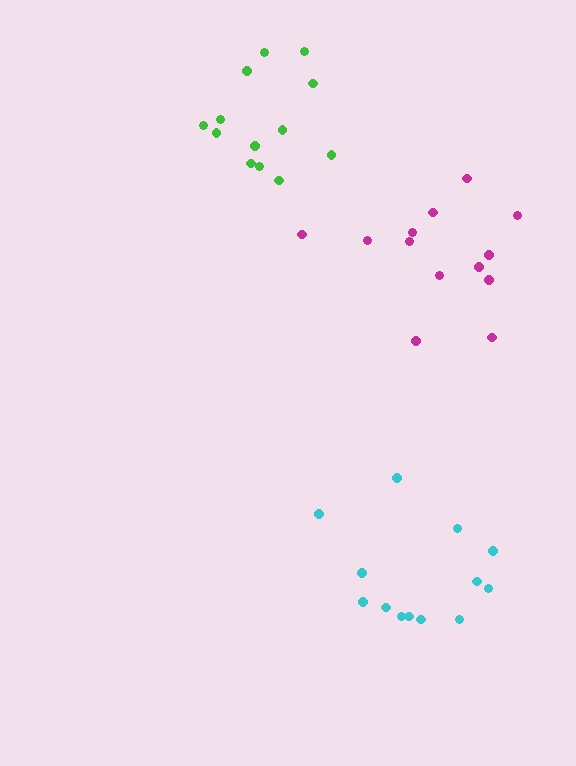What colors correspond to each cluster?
The clusters are colored: magenta, cyan, green.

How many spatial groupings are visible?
There are 3 spatial groupings.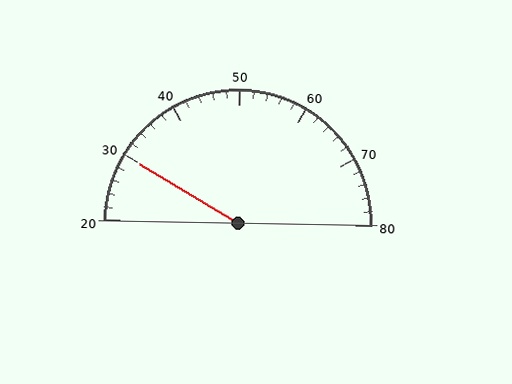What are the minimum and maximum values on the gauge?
The gauge ranges from 20 to 80.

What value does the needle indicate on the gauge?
The needle indicates approximately 30.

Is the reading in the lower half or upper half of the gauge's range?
The reading is in the lower half of the range (20 to 80).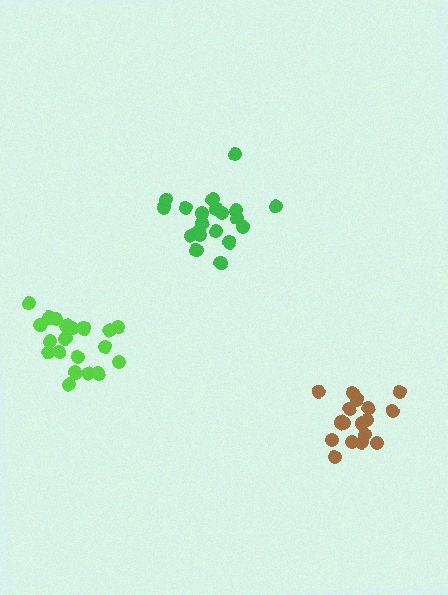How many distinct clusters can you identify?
There are 3 distinct clusters.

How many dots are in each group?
Group 1: 17 dots, Group 2: 20 dots, Group 3: 20 dots (57 total).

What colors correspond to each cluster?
The clusters are colored: brown, lime, green.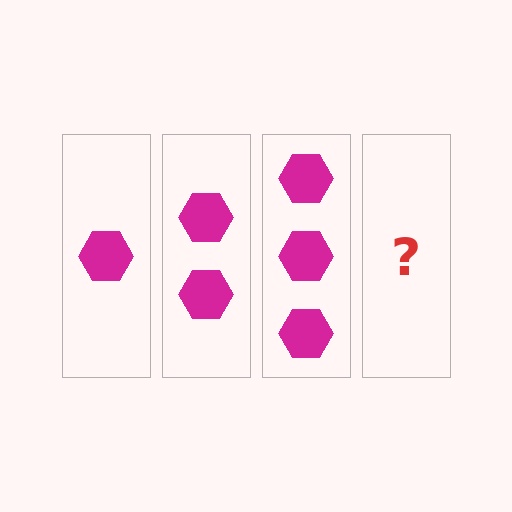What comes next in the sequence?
The next element should be 4 hexagons.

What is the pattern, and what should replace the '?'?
The pattern is that each step adds one more hexagon. The '?' should be 4 hexagons.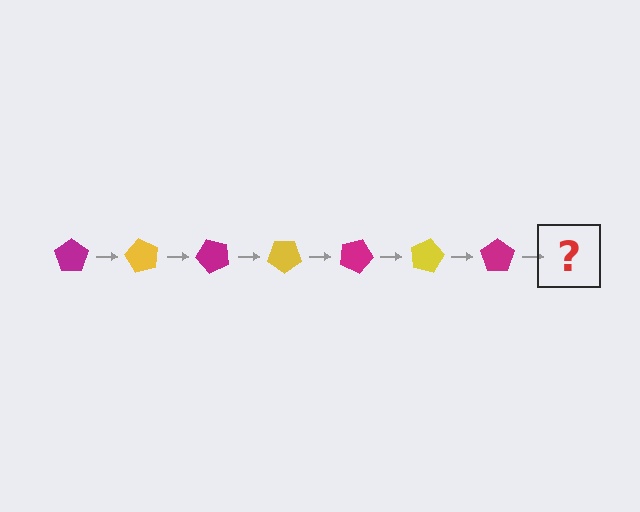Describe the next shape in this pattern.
It should be a yellow pentagon, rotated 420 degrees from the start.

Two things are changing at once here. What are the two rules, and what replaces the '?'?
The two rules are that it rotates 60 degrees each step and the color cycles through magenta and yellow. The '?' should be a yellow pentagon, rotated 420 degrees from the start.